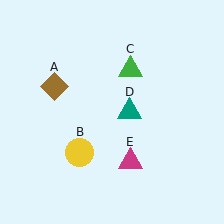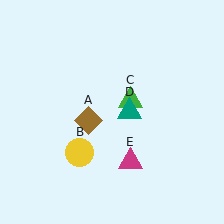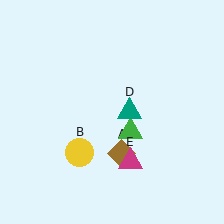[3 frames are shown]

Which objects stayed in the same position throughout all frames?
Yellow circle (object B) and teal triangle (object D) and magenta triangle (object E) remained stationary.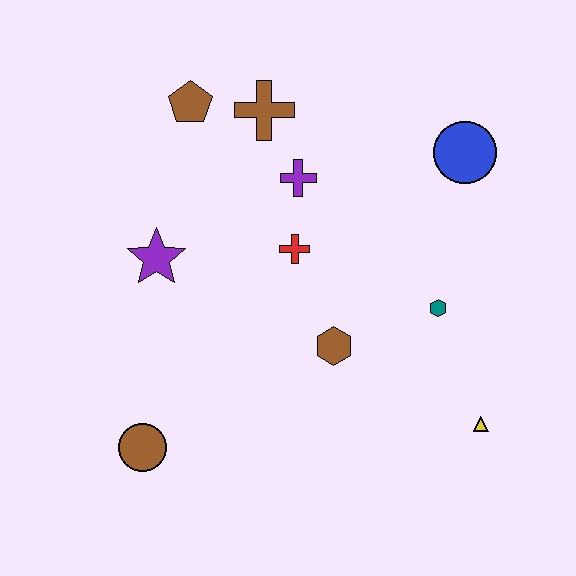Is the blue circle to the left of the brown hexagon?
No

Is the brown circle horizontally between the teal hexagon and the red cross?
No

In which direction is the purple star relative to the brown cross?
The purple star is below the brown cross.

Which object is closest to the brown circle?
The purple star is closest to the brown circle.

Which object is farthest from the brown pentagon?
The yellow triangle is farthest from the brown pentagon.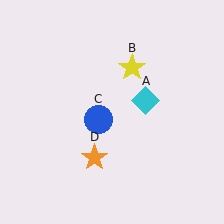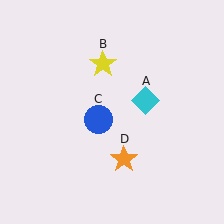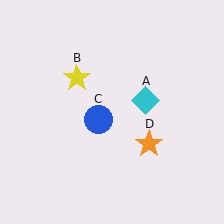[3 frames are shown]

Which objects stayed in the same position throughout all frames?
Cyan diamond (object A) and blue circle (object C) remained stationary.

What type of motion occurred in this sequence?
The yellow star (object B), orange star (object D) rotated counterclockwise around the center of the scene.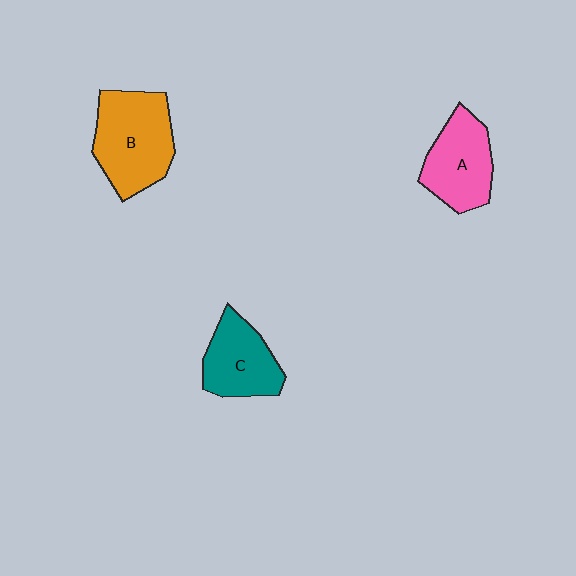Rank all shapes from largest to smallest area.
From largest to smallest: B (orange), A (pink), C (teal).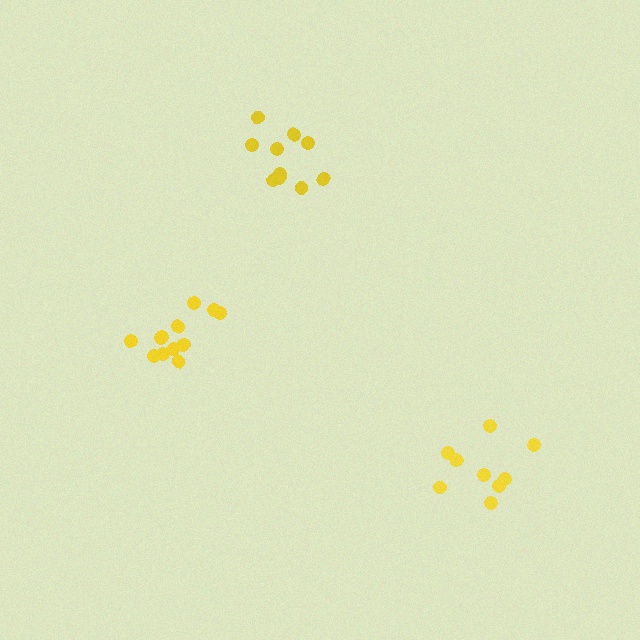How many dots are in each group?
Group 1: 10 dots, Group 2: 9 dots, Group 3: 12 dots (31 total).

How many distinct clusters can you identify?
There are 3 distinct clusters.